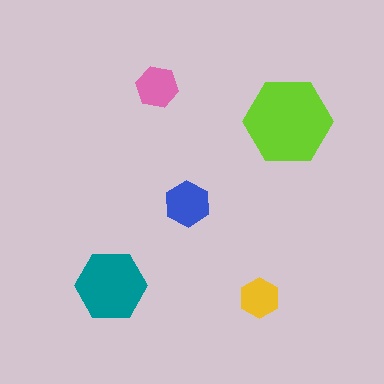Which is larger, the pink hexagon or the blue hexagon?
The blue one.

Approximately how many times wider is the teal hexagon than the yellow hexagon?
About 1.5 times wider.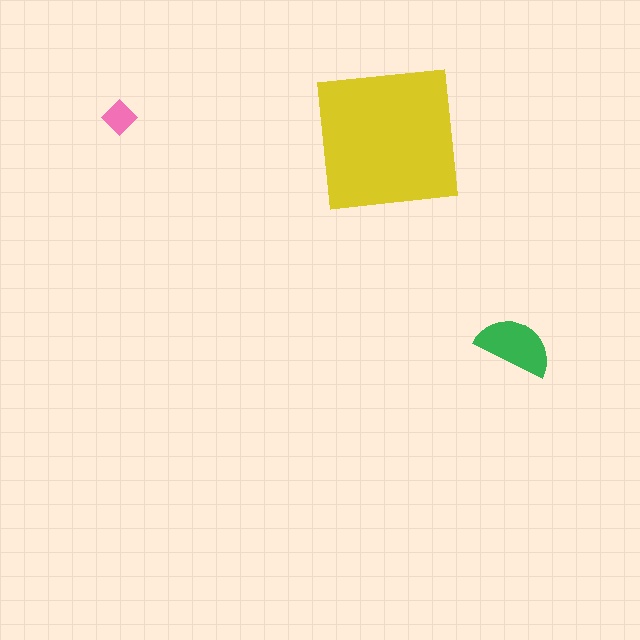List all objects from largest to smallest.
The yellow square, the green semicircle, the pink diamond.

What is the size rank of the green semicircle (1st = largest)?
2nd.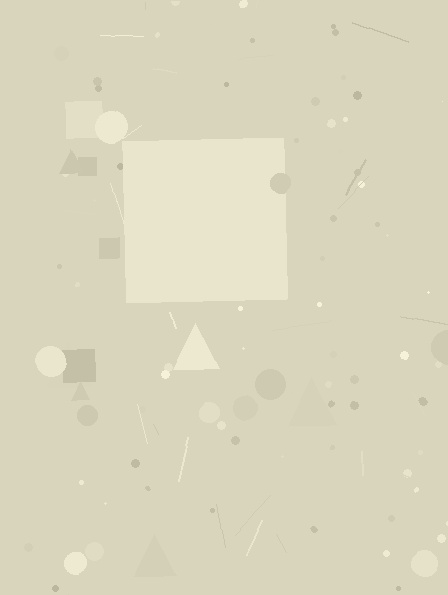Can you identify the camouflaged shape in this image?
The camouflaged shape is a square.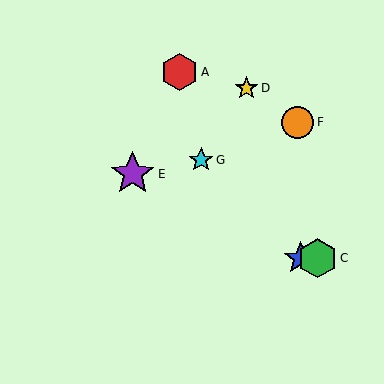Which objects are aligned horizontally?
Objects B, C are aligned horizontally.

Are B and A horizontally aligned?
No, B is at y≈258 and A is at y≈72.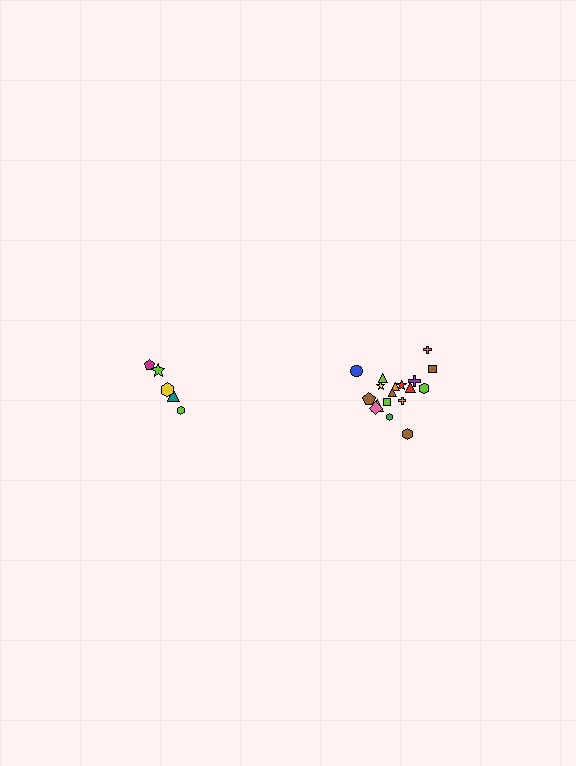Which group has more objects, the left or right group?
The right group.